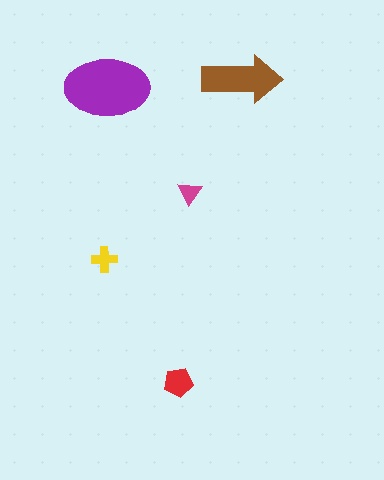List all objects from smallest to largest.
The magenta triangle, the yellow cross, the red pentagon, the brown arrow, the purple ellipse.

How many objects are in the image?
There are 5 objects in the image.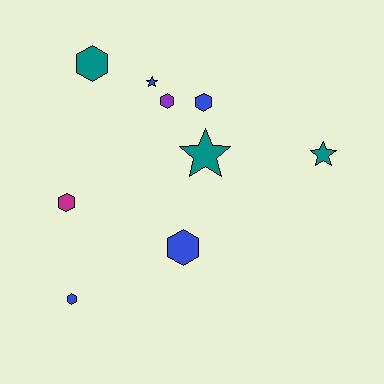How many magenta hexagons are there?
There is 1 magenta hexagon.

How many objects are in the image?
There are 9 objects.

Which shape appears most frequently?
Hexagon, with 6 objects.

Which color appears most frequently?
Blue, with 4 objects.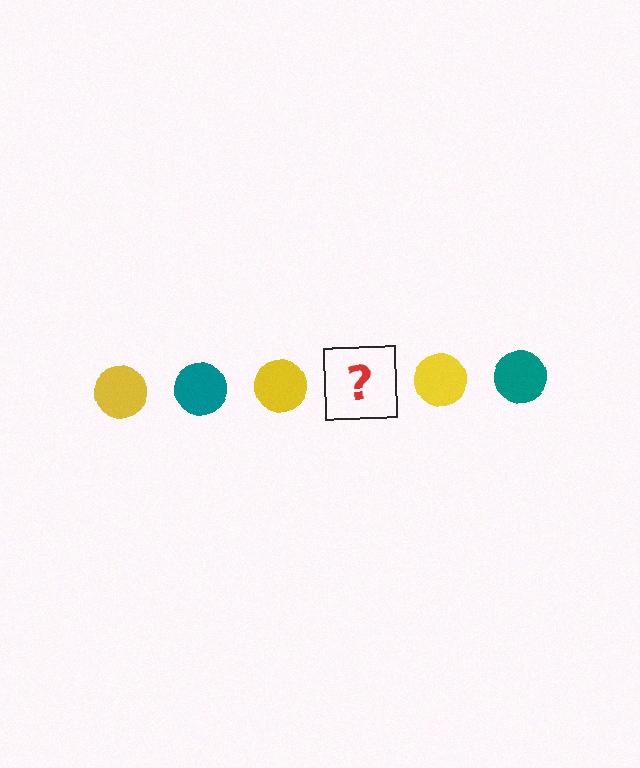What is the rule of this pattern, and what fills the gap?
The rule is that the pattern cycles through yellow, teal circles. The gap should be filled with a teal circle.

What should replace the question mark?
The question mark should be replaced with a teal circle.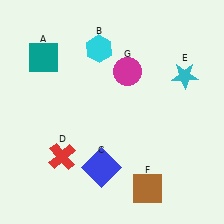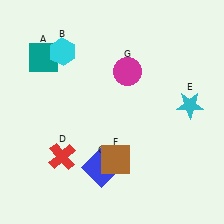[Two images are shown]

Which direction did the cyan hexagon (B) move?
The cyan hexagon (B) moved left.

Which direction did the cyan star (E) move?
The cyan star (E) moved down.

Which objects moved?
The objects that moved are: the cyan hexagon (B), the cyan star (E), the brown square (F).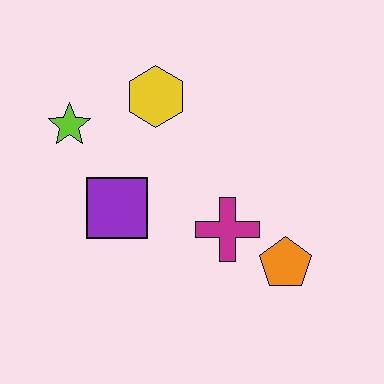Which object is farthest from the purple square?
The orange pentagon is farthest from the purple square.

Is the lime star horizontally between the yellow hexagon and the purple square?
No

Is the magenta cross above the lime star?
No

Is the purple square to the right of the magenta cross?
No